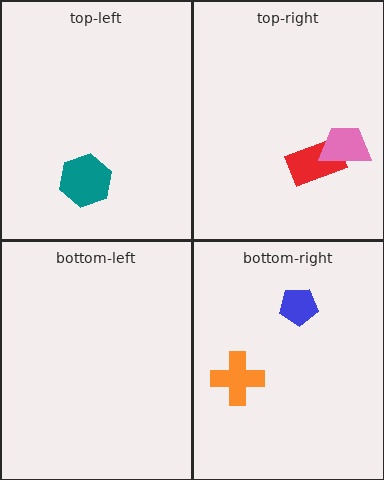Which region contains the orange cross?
The bottom-right region.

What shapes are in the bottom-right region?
The blue pentagon, the orange cross.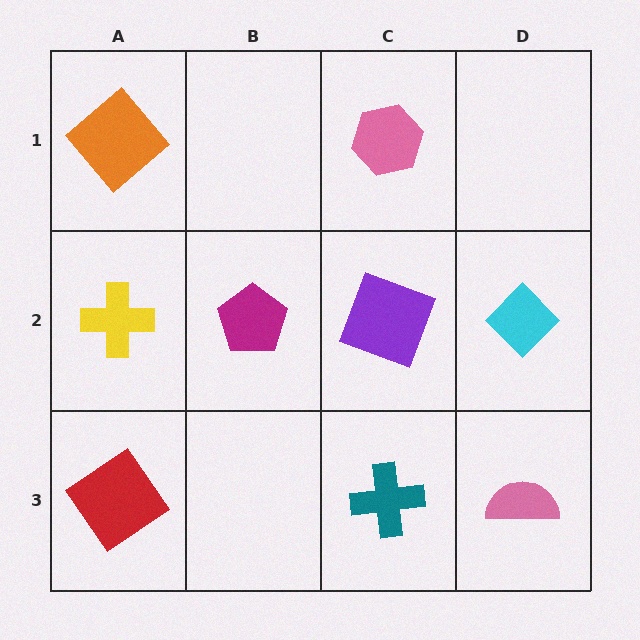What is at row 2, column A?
A yellow cross.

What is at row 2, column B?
A magenta pentagon.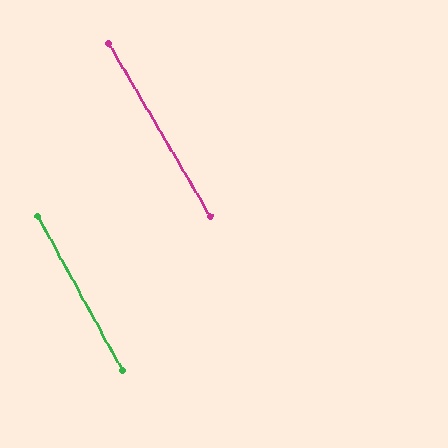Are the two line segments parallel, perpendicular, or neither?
Parallel — their directions differ by only 1.9°.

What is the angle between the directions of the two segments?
Approximately 2 degrees.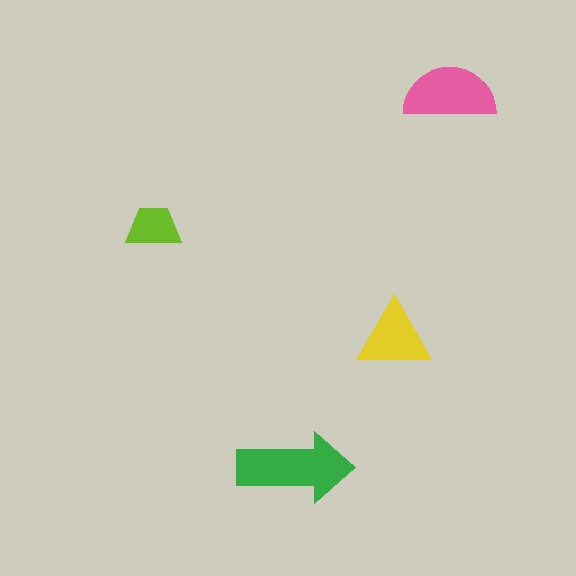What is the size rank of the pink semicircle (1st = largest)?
2nd.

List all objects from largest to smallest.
The green arrow, the pink semicircle, the yellow triangle, the lime trapezoid.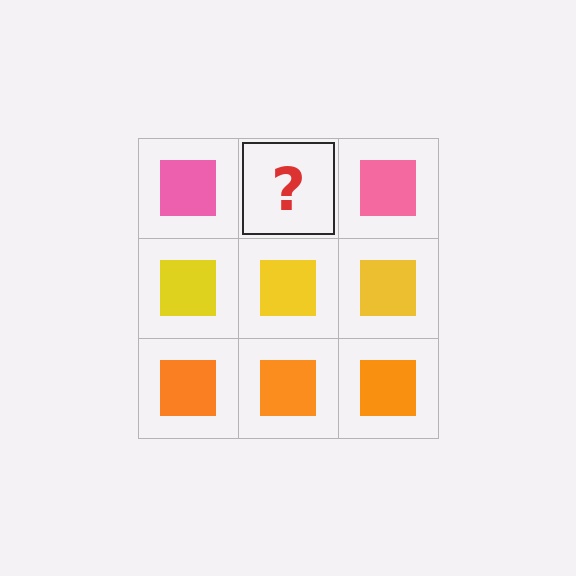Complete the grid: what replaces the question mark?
The question mark should be replaced with a pink square.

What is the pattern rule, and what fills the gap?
The rule is that each row has a consistent color. The gap should be filled with a pink square.